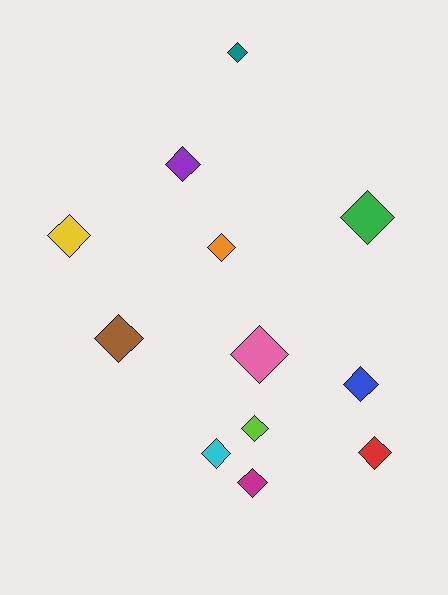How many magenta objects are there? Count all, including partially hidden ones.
There is 1 magenta object.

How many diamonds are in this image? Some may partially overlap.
There are 12 diamonds.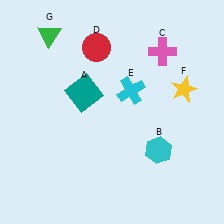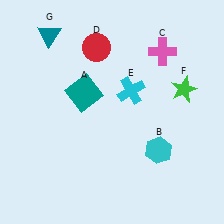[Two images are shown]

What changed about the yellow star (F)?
In Image 1, F is yellow. In Image 2, it changed to green.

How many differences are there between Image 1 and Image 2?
There are 2 differences between the two images.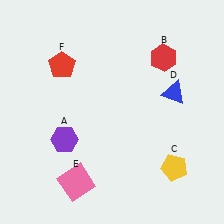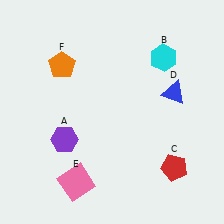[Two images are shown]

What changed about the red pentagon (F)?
In Image 1, F is red. In Image 2, it changed to orange.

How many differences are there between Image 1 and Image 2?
There are 3 differences between the two images.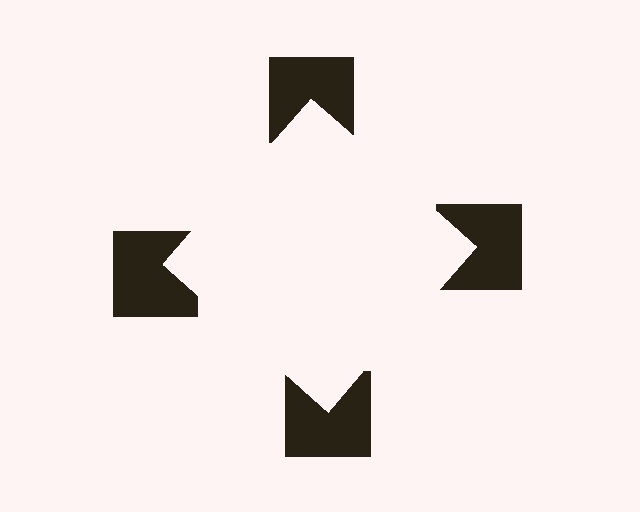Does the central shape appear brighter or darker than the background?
It typically appears slightly brighter than the background, even though no actual brightness change is drawn.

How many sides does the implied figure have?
4 sides.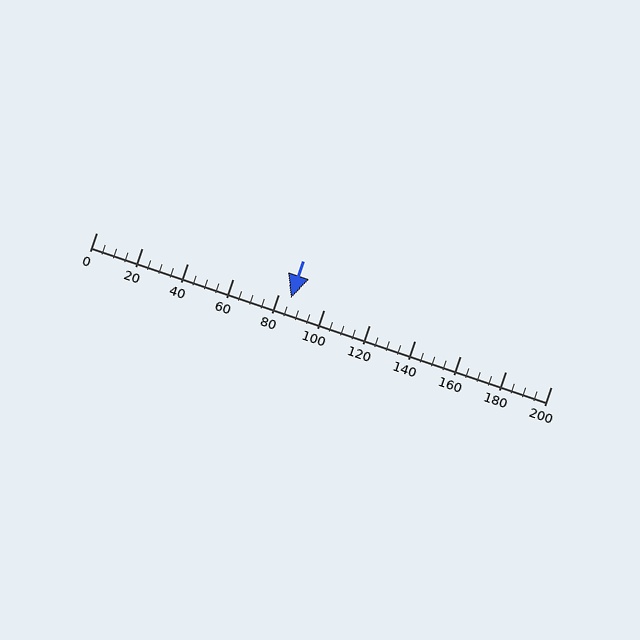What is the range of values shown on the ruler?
The ruler shows values from 0 to 200.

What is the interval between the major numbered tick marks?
The major tick marks are spaced 20 units apart.